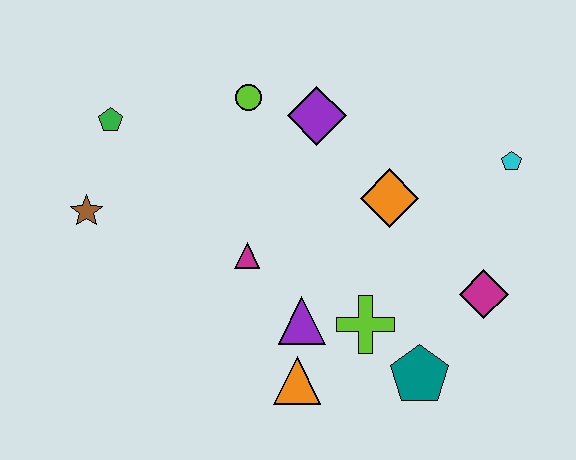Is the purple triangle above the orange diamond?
No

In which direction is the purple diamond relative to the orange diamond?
The purple diamond is above the orange diamond.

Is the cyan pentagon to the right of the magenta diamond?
Yes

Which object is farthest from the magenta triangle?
The cyan pentagon is farthest from the magenta triangle.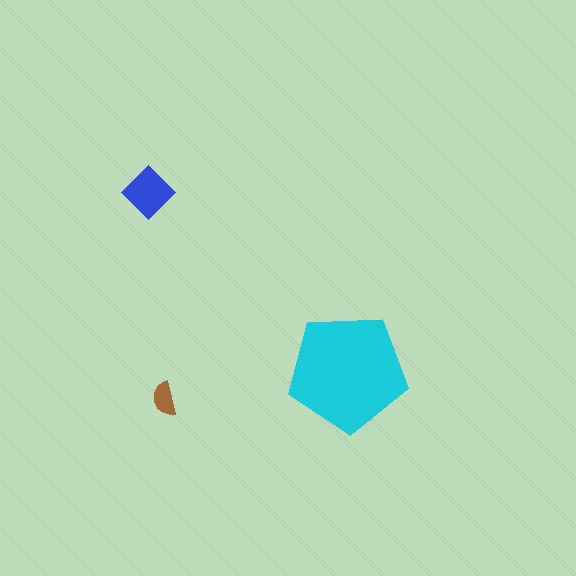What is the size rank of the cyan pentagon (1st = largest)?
1st.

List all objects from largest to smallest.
The cyan pentagon, the blue diamond, the brown semicircle.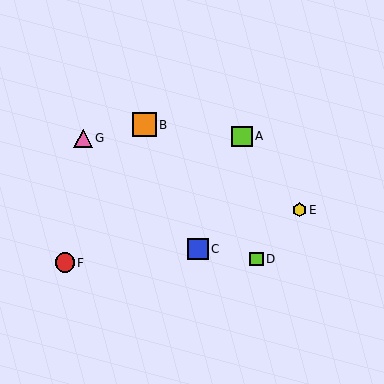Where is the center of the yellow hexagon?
The center of the yellow hexagon is at (299, 210).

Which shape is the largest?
The orange square (labeled B) is the largest.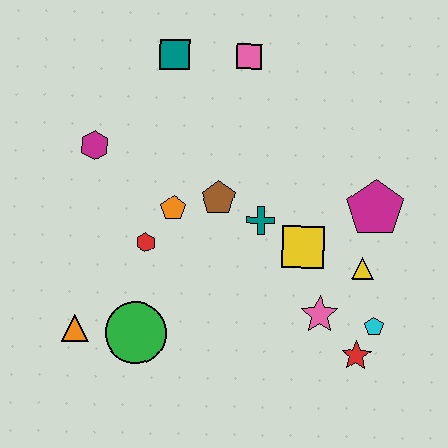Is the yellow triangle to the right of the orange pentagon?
Yes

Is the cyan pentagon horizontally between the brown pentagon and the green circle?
No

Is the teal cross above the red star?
Yes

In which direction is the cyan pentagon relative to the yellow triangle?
The cyan pentagon is below the yellow triangle.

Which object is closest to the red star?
The cyan pentagon is closest to the red star.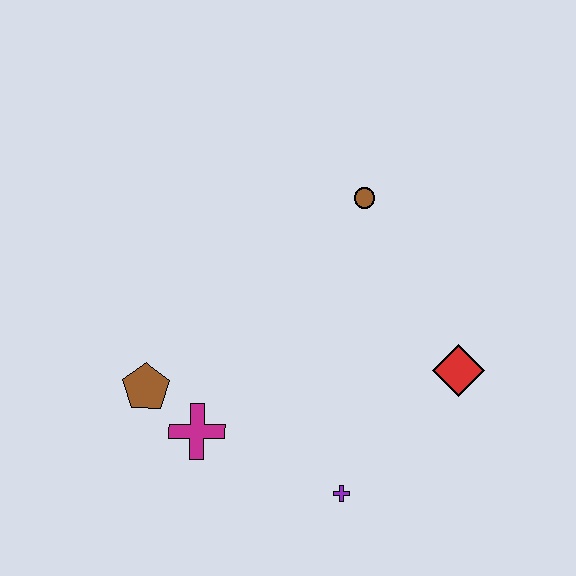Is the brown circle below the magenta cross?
No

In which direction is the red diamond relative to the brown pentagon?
The red diamond is to the right of the brown pentagon.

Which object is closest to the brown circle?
The red diamond is closest to the brown circle.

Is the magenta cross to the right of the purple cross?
No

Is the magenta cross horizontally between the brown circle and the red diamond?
No